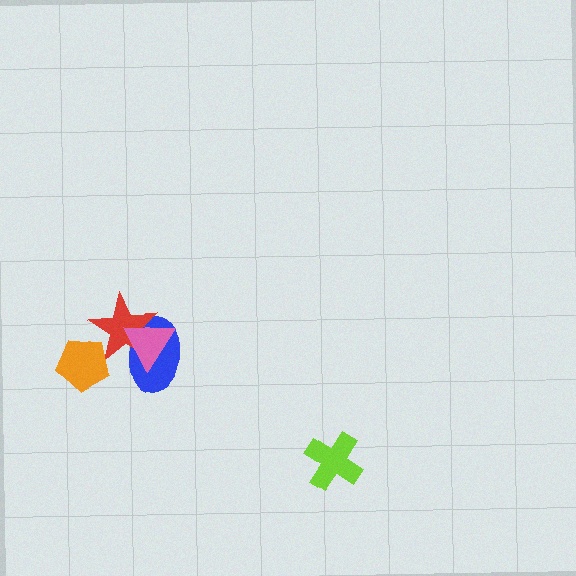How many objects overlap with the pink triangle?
2 objects overlap with the pink triangle.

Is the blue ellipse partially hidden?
Yes, it is partially covered by another shape.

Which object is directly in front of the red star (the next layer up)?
The pink triangle is directly in front of the red star.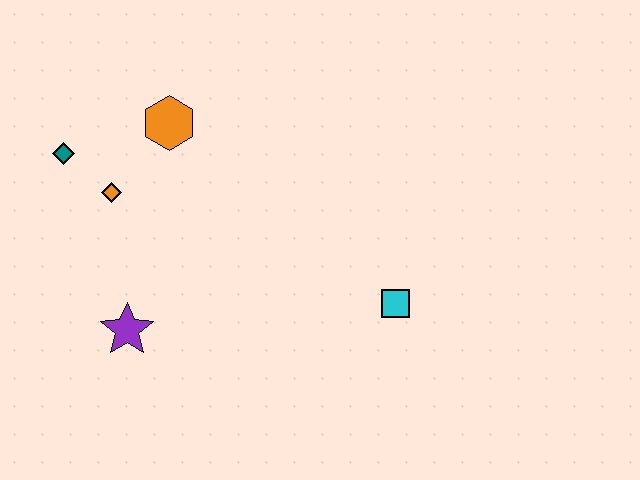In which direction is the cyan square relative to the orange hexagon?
The cyan square is to the right of the orange hexagon.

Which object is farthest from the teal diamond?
The cyan square is farthest from the teal diamond.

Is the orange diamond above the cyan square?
Yes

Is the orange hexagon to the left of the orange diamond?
No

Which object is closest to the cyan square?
The purple star is closest to the cyan square.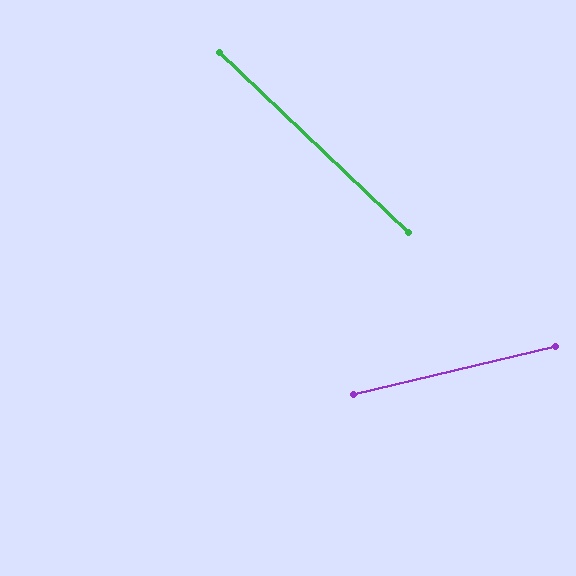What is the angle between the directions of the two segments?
Approximately 57 degrees.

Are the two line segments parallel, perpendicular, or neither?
Neither parallel nor perpendicular — they differ by about 57°.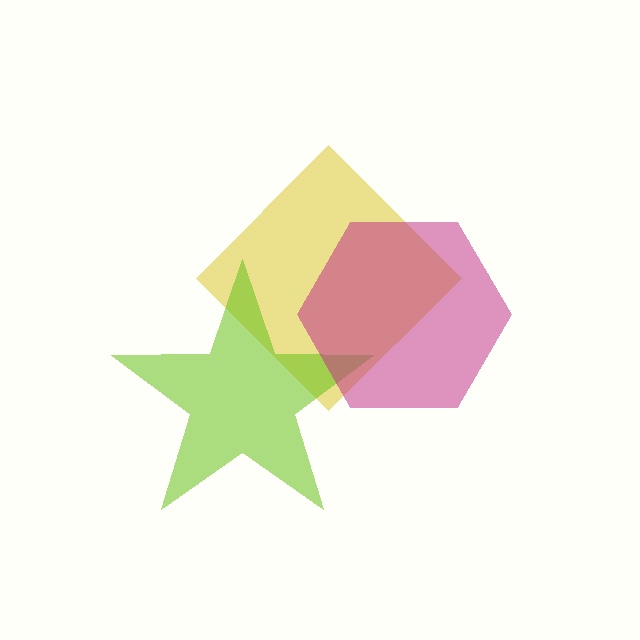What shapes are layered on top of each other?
The layered shapes are: a yellow diamond, a lime star, a magenta hexagon.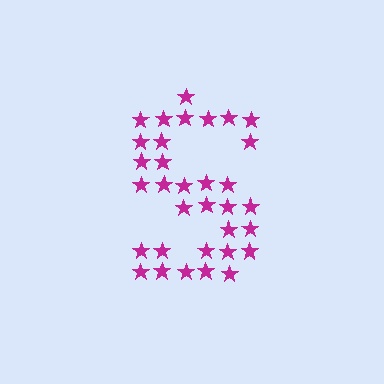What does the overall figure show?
The overall figure shows the letter S.